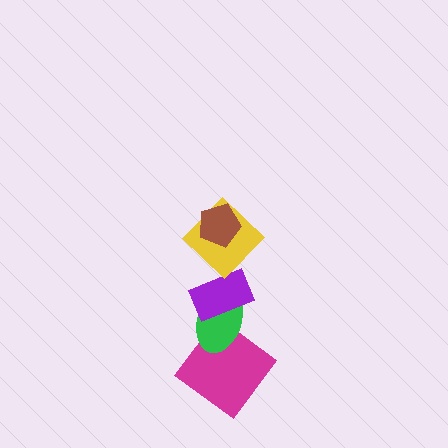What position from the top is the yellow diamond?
The yellow diamond is 2nd from the top.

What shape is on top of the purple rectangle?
The yellow diamond is on top of the purple rectangle.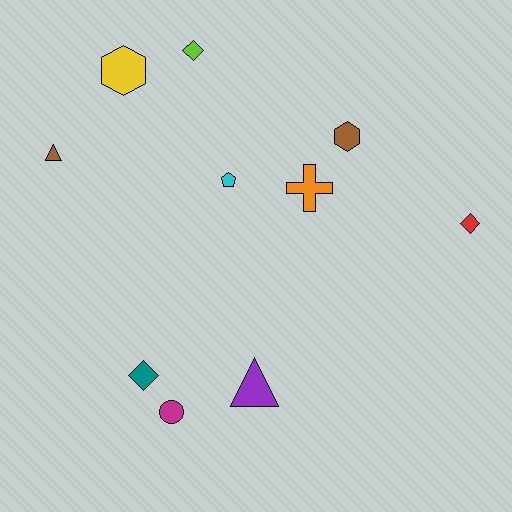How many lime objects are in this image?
There is 1 lime object.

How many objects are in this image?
There are 10 objects.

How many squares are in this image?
There are no squares.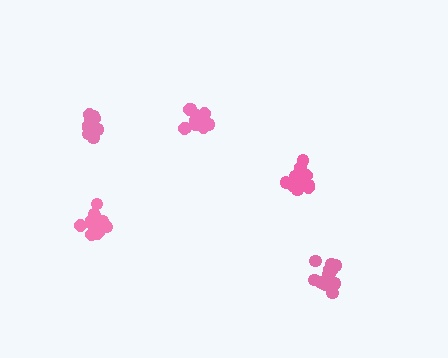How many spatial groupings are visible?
There are 5 spatial groupings.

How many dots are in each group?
Group 1: 13 dots, Group 2: 14 dots, Group 3: 15 dots, Group 4: 17 dots, Group 5: 11 dots (70 total).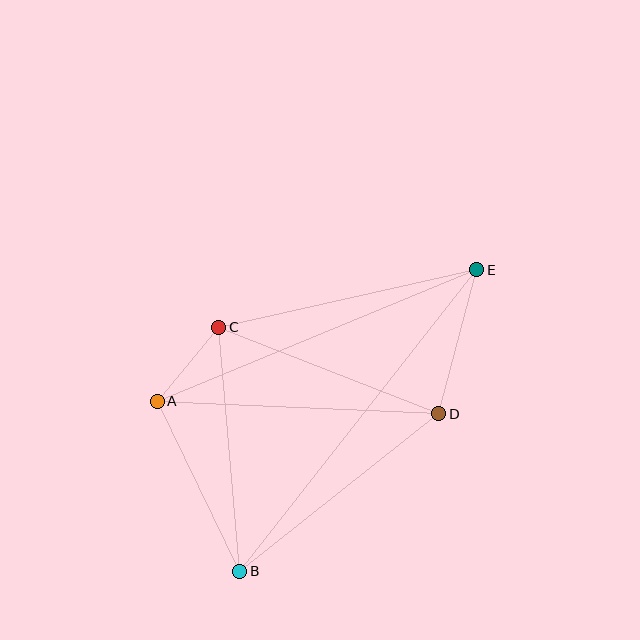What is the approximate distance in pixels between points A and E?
The distance between A and E is approximately 346 pixels.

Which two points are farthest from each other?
Points B and E are farthest from each other.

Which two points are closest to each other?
Points A and C are closest to each other.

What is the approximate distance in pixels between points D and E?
The distance between D and E is approximately 149 pixels.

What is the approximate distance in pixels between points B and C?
The distance between B and C is approximately 245 pixels.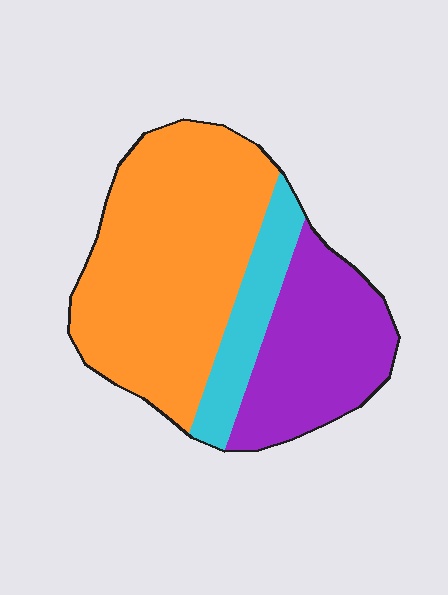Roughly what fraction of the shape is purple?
Purple takes up about one third (1/3) of the shape.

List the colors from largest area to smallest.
From largest to smallest: orange, purple, cyan.